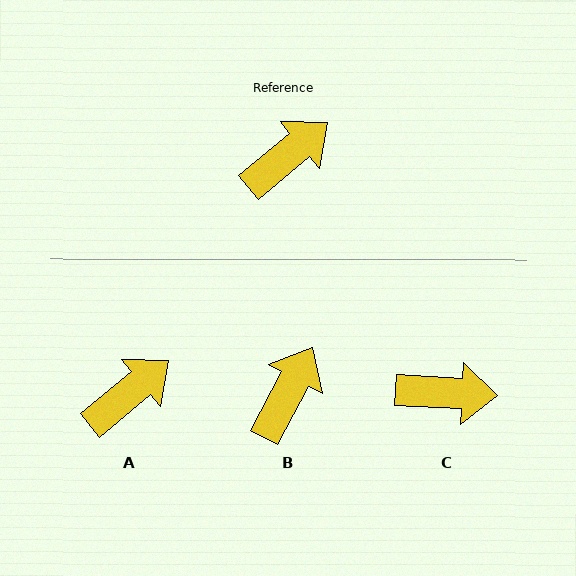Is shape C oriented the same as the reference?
No, it is off by about 43 degrees.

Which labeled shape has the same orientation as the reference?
A.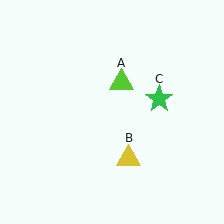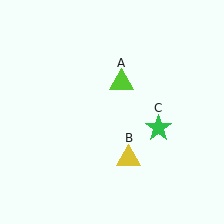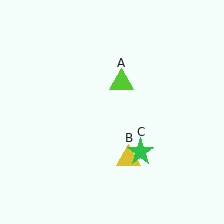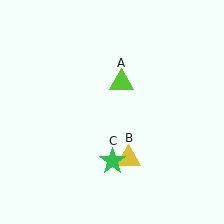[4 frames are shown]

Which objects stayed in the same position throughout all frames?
Lime triangle (object A) and yellow triangle (object B) remained stationary.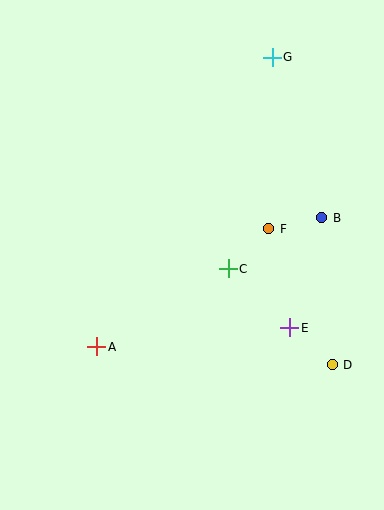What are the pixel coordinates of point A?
Point A is at (97, 347).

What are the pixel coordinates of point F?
Point F is at (269, 229).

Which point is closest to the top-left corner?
Point G is closest to the top-left corner.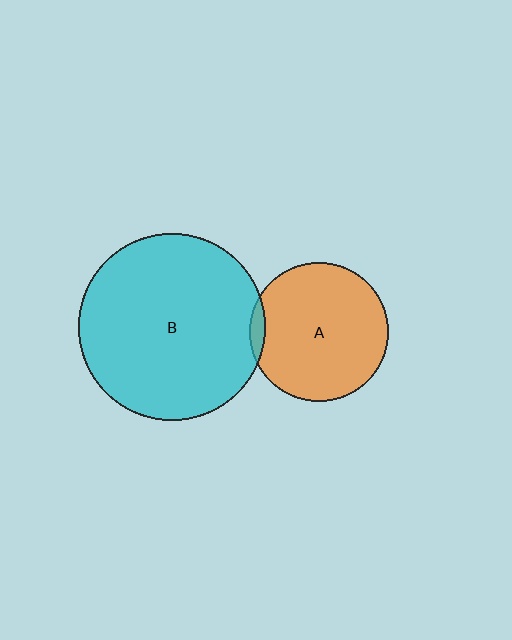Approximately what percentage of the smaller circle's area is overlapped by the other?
Approximately 5%.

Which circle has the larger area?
Circle B (cyan).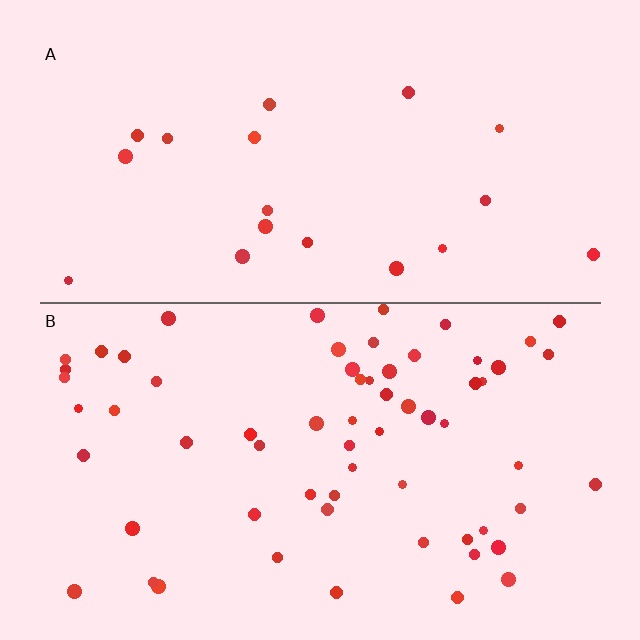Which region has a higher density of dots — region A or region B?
B (the bottom).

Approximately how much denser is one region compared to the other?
Approximately 3.3× — region B over region A.